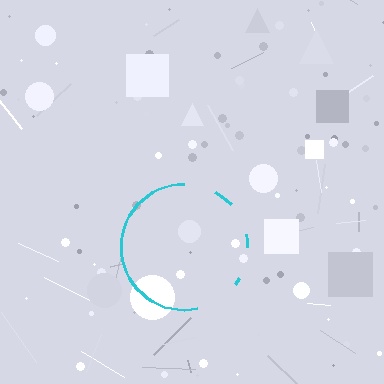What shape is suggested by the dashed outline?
The dashed outline suggests a circle.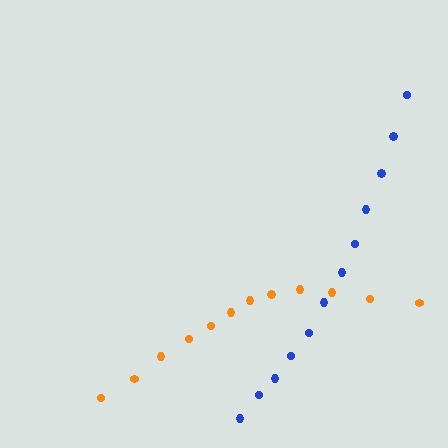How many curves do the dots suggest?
There are 2 distinct paths.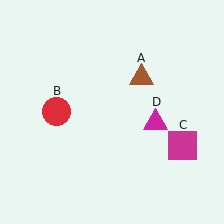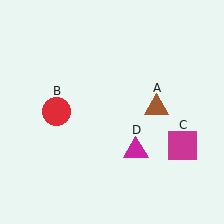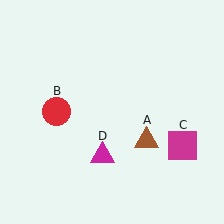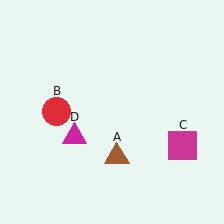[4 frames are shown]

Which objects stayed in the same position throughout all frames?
Red circle (object B) and magenta square (object C) remained stationary.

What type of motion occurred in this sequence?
The brown triangle (object A), magenta triangle (object D) rotated clockwise around the center of the scene.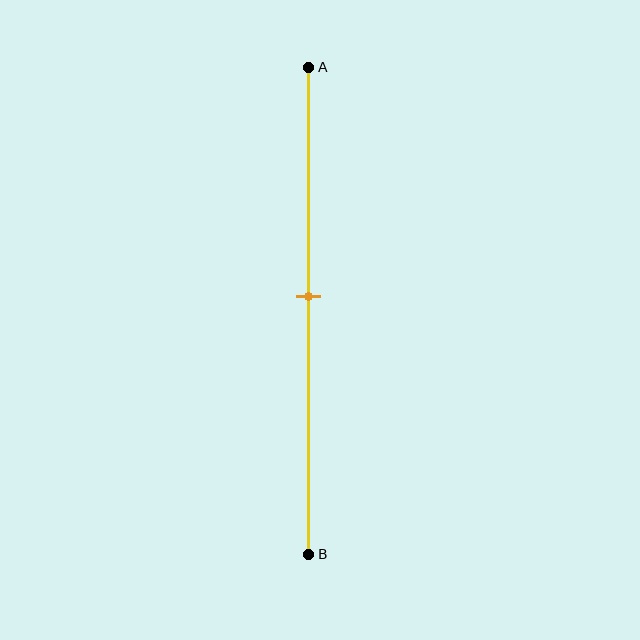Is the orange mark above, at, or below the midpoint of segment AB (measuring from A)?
The orange mark is approximately at the midpoint of segment AB.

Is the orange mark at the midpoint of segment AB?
Yes, the mark is approximately at the midpoint.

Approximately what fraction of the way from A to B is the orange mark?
The orange mark is approximately 45% of the way from A to B.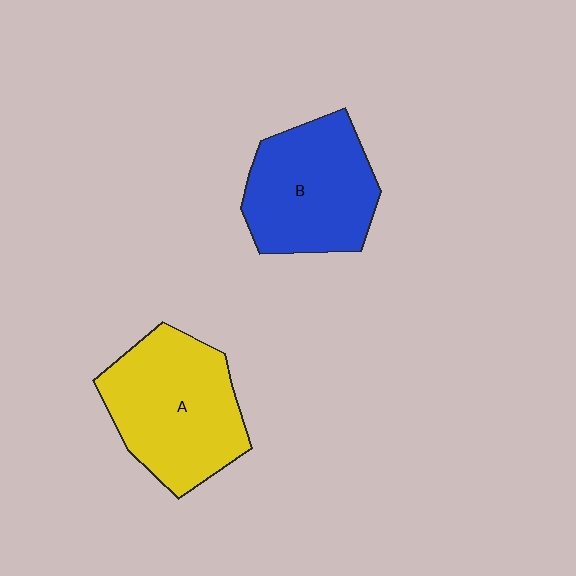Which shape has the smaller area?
Shape B (blue).